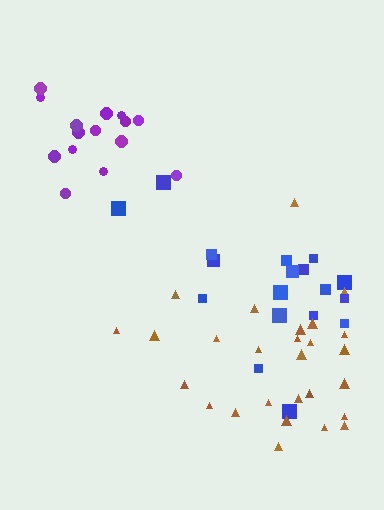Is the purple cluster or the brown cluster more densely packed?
Purple.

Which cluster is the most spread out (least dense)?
Blue.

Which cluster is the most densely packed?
Purple.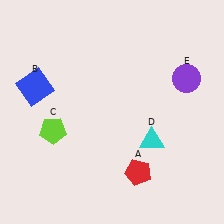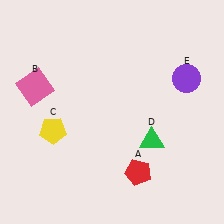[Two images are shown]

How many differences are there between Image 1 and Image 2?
There are 3 differences between the two images.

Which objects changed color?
B changed from blue to pink. C changed from lime to yellow. D changed from cyan to green.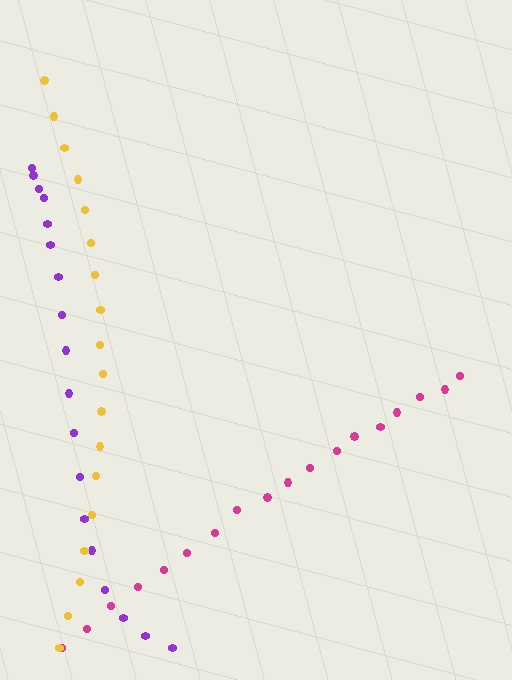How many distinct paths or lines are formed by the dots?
There are 3 distinct paths.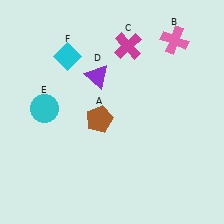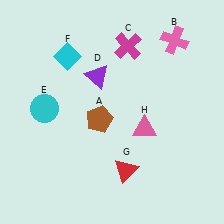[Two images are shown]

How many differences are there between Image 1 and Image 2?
There are 2 differences between the two images.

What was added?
A red triangle (G), a pink triangle (H) were added in Image 2.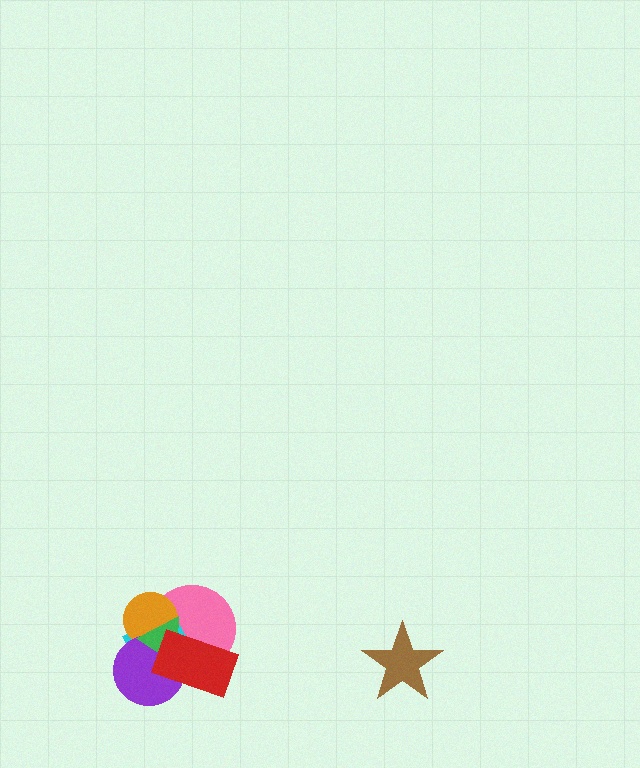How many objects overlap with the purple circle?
5 objects overlap with the purple circle.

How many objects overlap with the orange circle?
4 objects overlap with the orange circle.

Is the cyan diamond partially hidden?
Yes, it is partially covered by another shape.